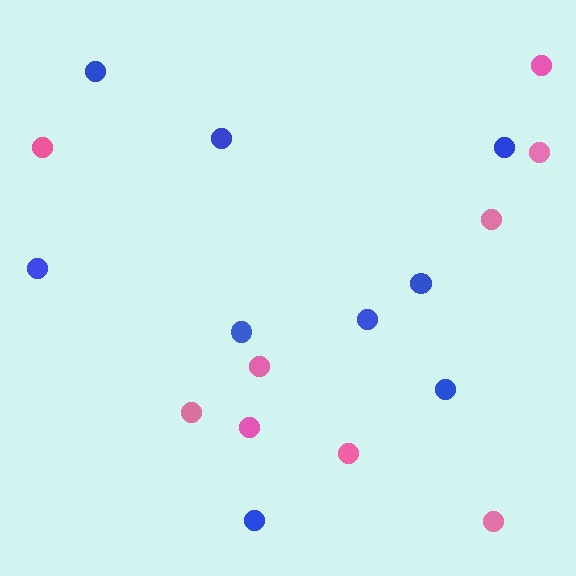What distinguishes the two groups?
There are 2 groups: one group of pink circles (9) and one group of blue circles (9).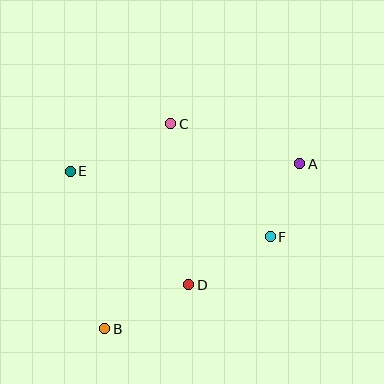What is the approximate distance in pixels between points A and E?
The distance between A and E is approximately 229 pixels.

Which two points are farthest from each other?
Points A and B are farthest from each other.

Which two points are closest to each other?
Points A and F are closest to each other.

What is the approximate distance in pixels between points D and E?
The distance between D and E is approximately 164 pixels.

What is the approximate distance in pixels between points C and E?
The distance between C and E is approximately 111 pixels.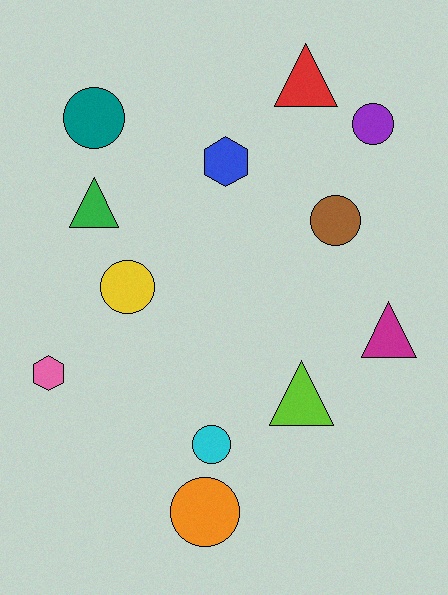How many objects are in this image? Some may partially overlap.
There are 12 objects.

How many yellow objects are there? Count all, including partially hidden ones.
There is 1 yellow object.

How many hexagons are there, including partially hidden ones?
There are 2 hexagons.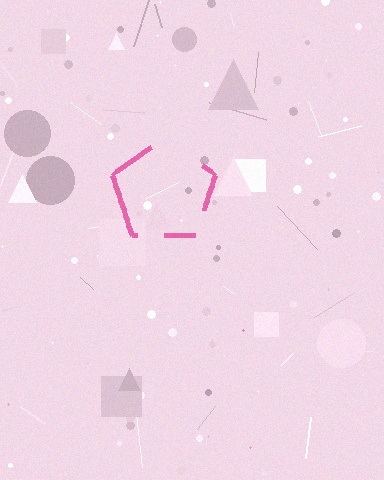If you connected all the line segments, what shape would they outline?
They would outline a pentagon.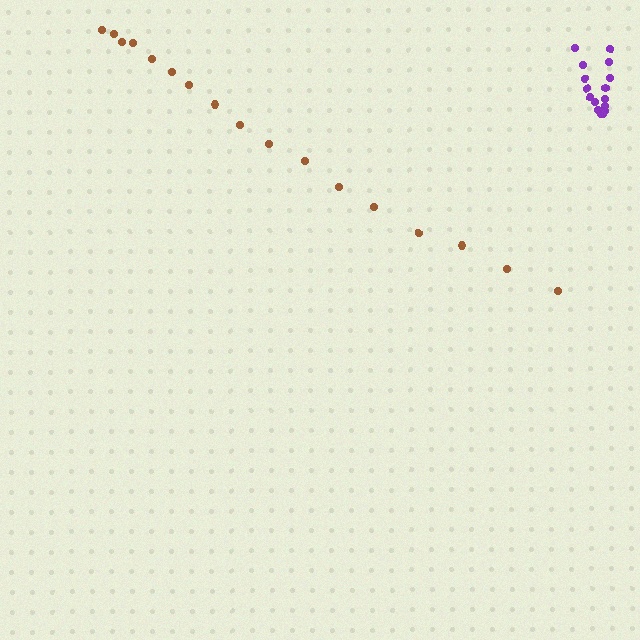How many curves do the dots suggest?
There are 2 distinct paths.